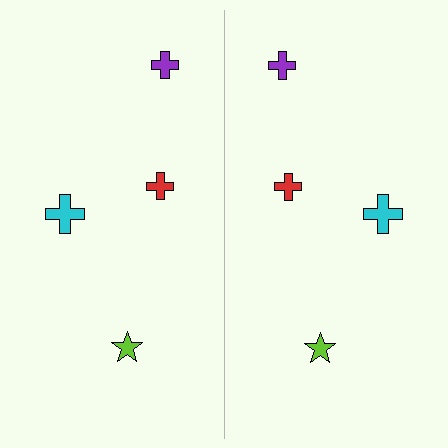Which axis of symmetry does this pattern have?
The pattern has a vertical axis of symmetry running through the center of the image.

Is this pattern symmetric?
Yes, this pattern has bilateral (reflection) symmetry.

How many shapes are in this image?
There are 8 shapes in this image.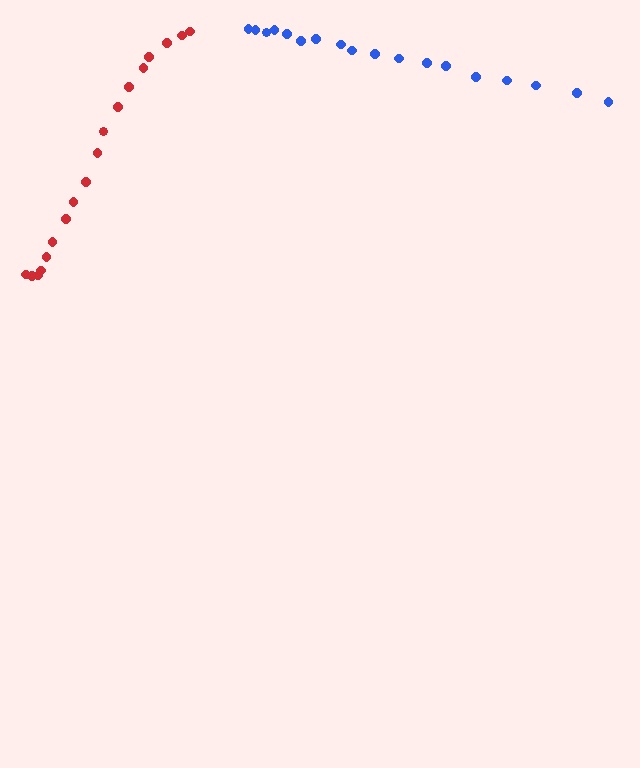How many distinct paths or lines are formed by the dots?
There are 2 distinct paths.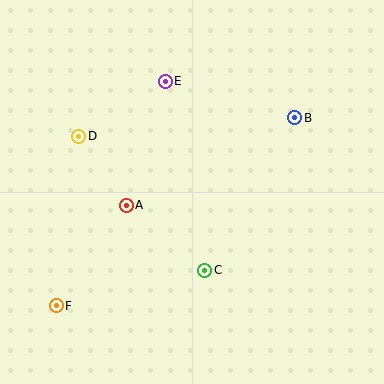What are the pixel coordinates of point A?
Point A is at (126, 205).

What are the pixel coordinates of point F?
Point F is at (56, 306).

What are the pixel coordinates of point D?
Point D is at (79, 136).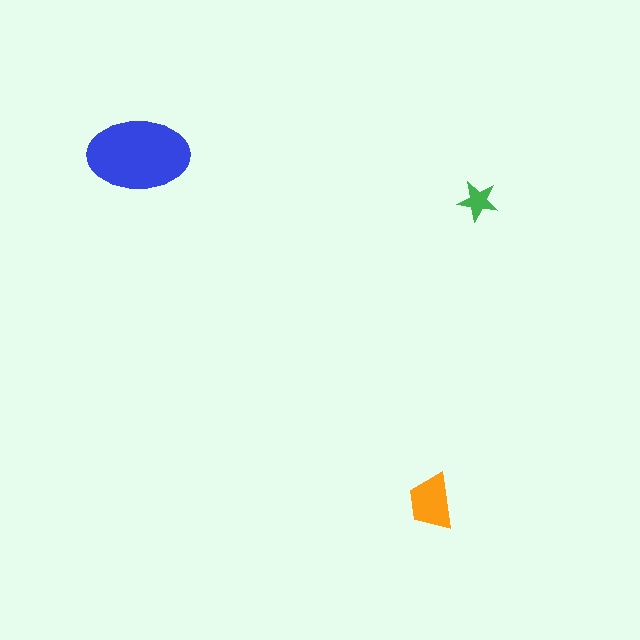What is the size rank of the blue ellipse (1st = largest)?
1st.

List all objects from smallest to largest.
The green star, the orange trapezoid, the blue ellipse.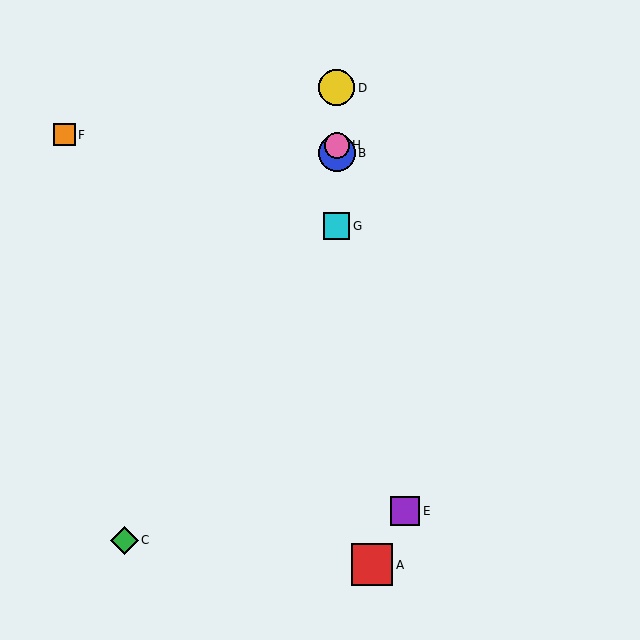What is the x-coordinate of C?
Object C is at x≈124.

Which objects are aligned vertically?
Objects B, D, G, H are aligned vertically.